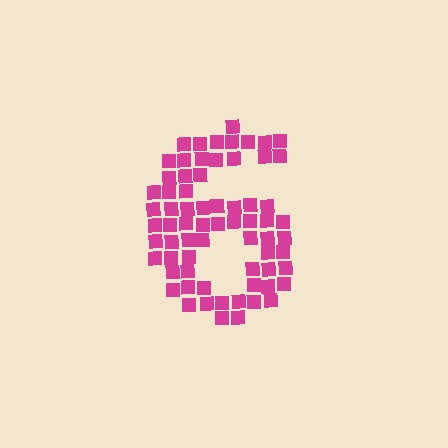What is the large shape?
The large shape is the digit 6.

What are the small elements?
The small elements are squares.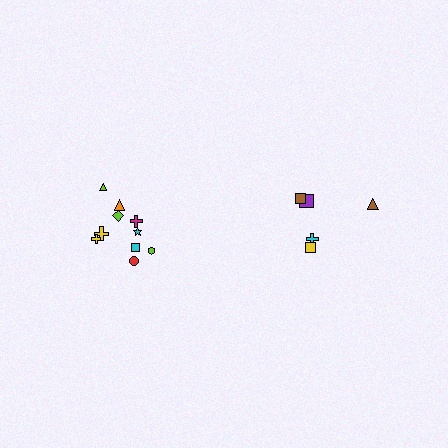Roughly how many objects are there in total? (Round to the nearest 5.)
Roughly 15 objects in total.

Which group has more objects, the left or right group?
The left group.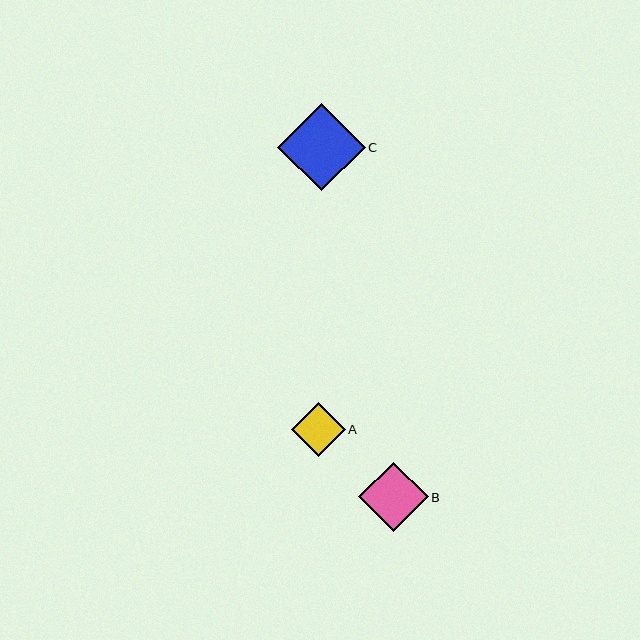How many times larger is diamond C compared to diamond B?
Diamond C is approximately 1.3 times the size of diamond B.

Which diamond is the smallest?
Diamond A is the smallest with a size of approximately 54 pixels.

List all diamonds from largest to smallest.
From largest to smallest: C, B, A.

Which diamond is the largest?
Diamond C is the largest with a size of approximately 88 pixels.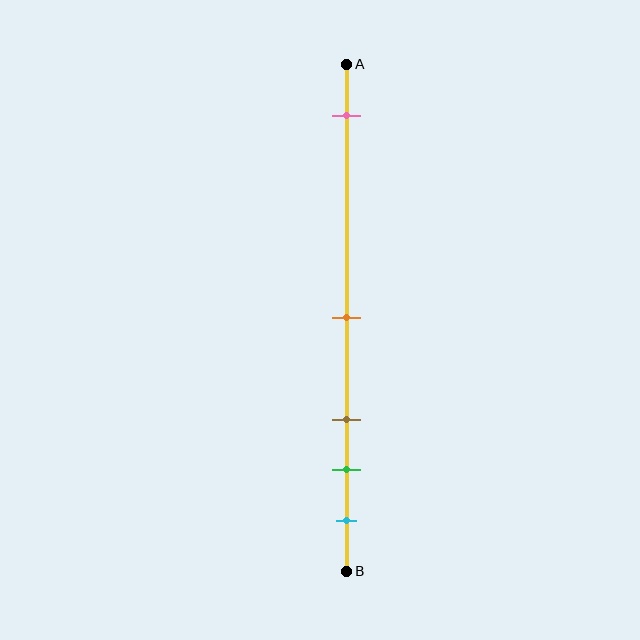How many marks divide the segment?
There are 5 marks dividing the segment.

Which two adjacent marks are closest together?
The green and cyan marks are the closest adjacent pair.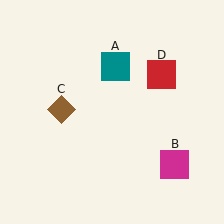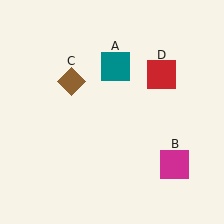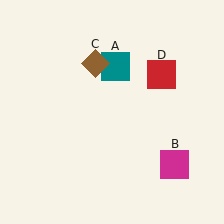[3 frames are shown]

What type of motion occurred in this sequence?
The brown diamond (object C) rotated clockwise around the center of the scene.